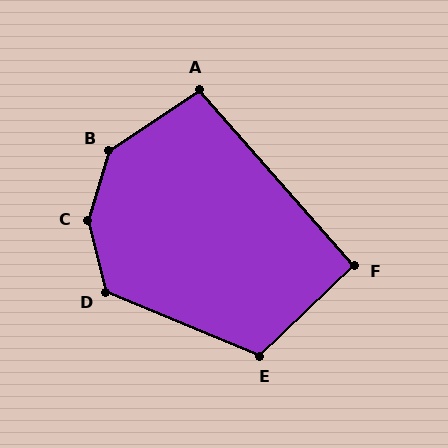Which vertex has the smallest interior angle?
F, at approximately 92 degrees.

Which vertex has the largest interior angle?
C, at approximately 149 degrees.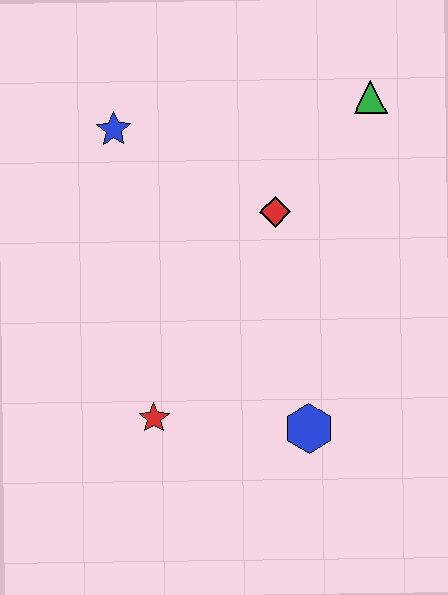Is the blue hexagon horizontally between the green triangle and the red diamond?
Yes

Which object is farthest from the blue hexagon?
The blue star is farthest from the blue hexagon.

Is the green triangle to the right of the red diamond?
Yes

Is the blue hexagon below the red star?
Yes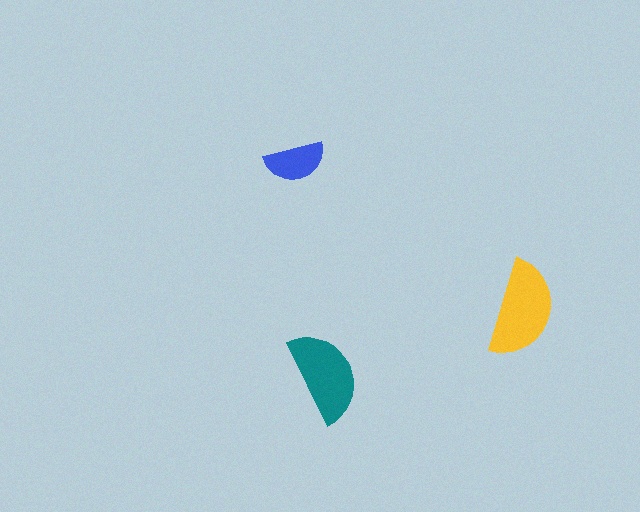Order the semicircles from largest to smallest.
the yellow one, the teal one, the blue one.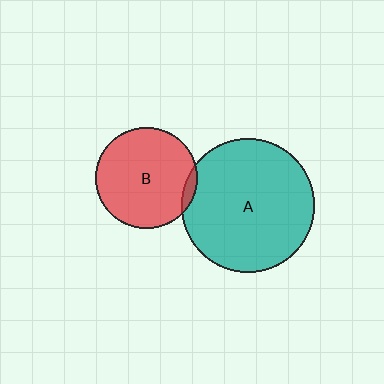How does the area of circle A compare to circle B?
Approximately 1.7 times.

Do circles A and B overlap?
Yes.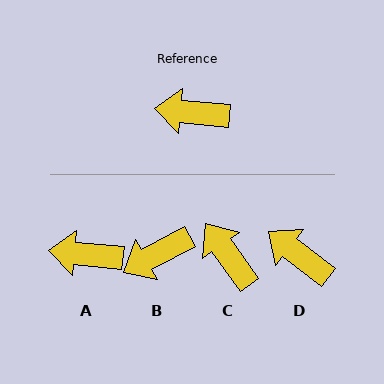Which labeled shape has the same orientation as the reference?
A.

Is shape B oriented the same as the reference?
No, it is off by about 33 degrees.